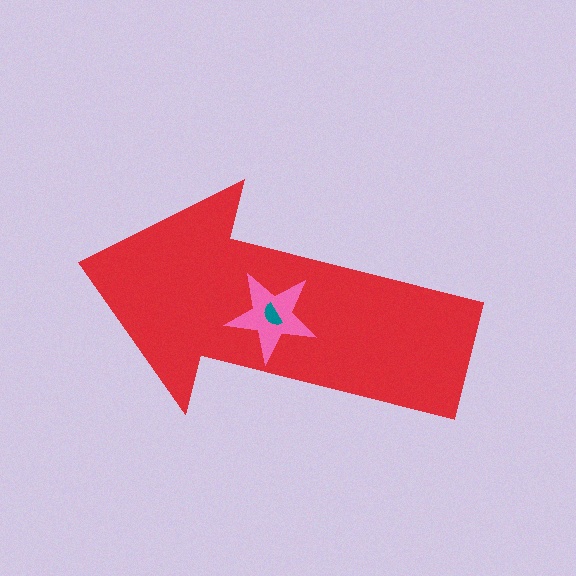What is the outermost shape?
The red arrow.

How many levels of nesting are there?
3.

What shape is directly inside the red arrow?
The pink star.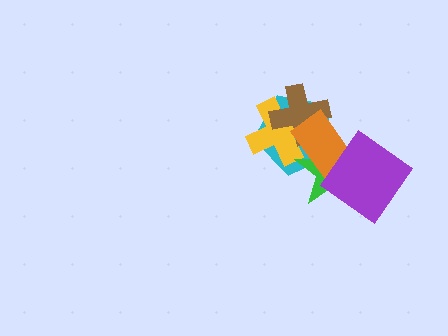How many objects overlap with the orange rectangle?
5 objects overlap with the orange rectangle.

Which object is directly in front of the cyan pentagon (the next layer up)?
The yellow cross is directly in front of the cyan pentagon.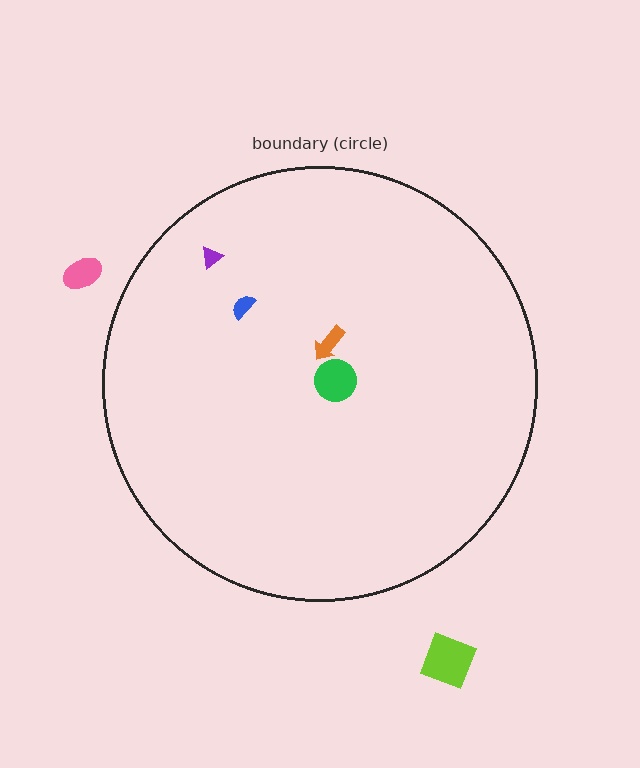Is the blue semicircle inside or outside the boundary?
Inside.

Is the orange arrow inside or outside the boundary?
Inside.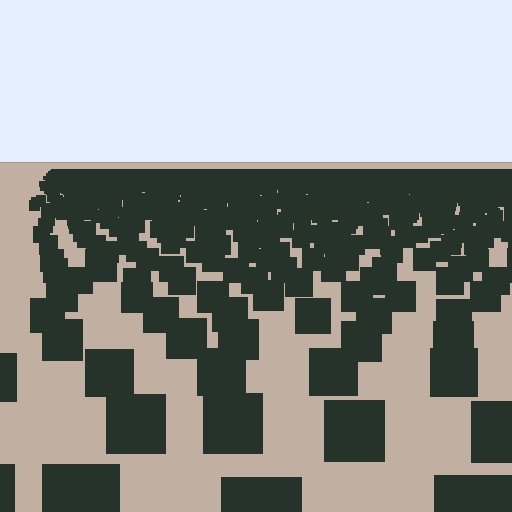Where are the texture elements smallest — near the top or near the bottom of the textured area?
Near the top.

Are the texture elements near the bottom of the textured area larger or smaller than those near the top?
Larger. Near the bottom, elements are closer to the viewer and appear at a bigger on-screen size.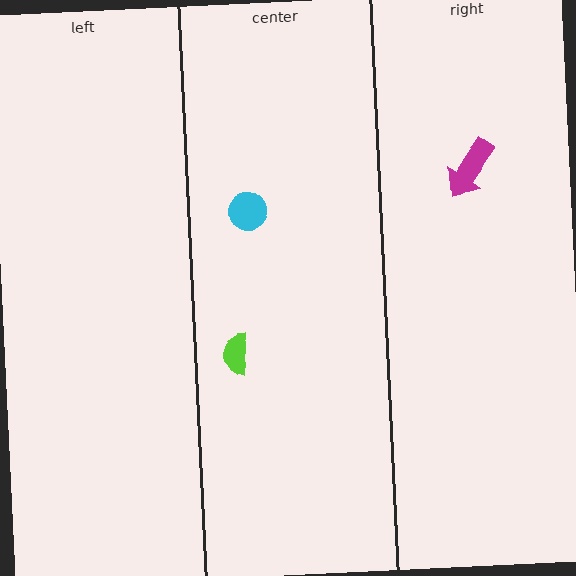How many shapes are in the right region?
1.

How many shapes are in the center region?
2.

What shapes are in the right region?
The magenta arrow.